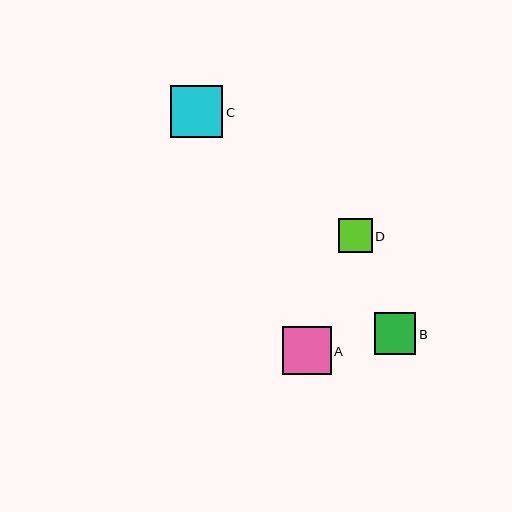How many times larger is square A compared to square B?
Square A is approximately 1.2 times the size of square B.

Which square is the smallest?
Square D is the smallest with a size of approximately 34 pixels.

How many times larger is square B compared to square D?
Square B is approximately 1.2 times the size of square D.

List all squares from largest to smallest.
From largest to smallest: C, A, B, D.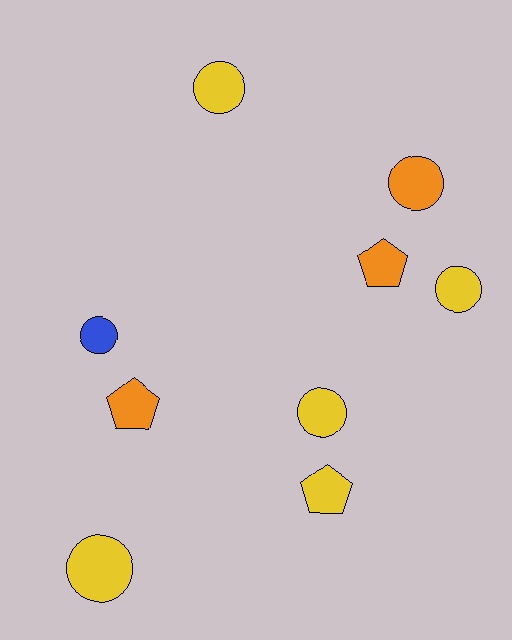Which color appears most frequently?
Yellow, with 5 objects.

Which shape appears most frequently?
Circle, with 6 objects.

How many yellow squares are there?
There are no yellow squares.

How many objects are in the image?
There are 9 objects.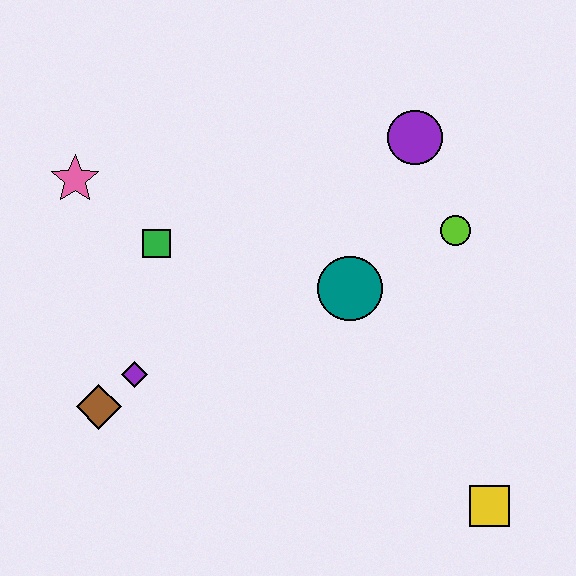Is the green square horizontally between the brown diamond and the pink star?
No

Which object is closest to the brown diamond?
The purple diamond is closest to the brown diamond.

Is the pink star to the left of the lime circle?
Yes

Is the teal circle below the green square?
Yes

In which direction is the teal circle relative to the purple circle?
The teal circle is below the purple circle.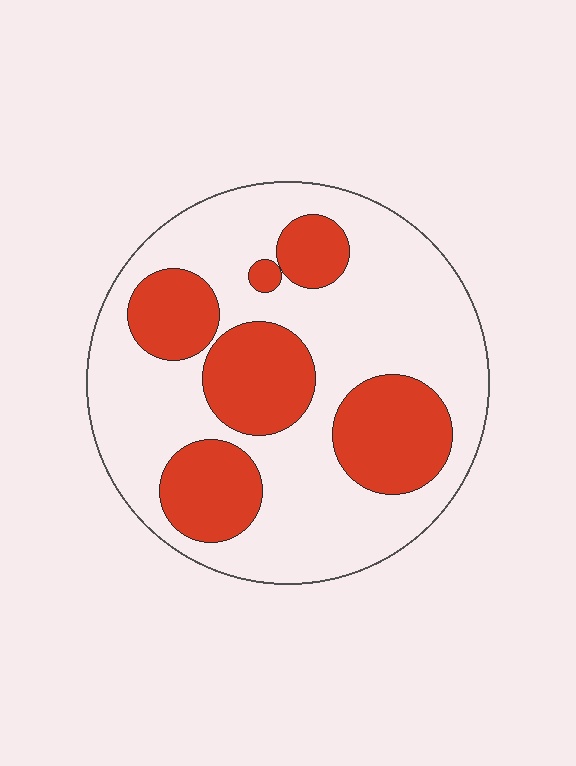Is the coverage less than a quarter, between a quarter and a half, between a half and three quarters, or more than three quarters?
Between a quarter and a half.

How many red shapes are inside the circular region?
6.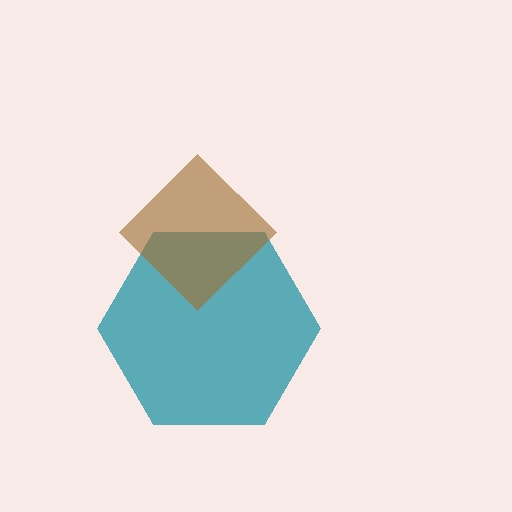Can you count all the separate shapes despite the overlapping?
Yes, there are 2 separate shapes.